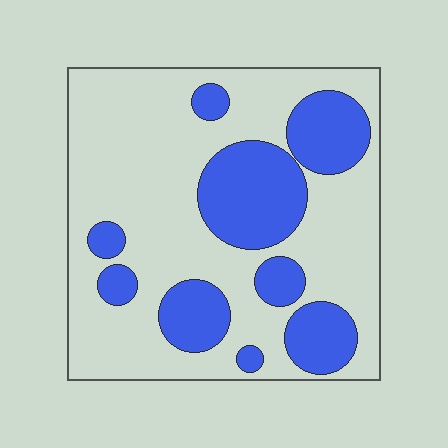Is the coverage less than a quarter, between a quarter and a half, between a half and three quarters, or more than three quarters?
Between a quarter and a half.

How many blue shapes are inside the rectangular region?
9.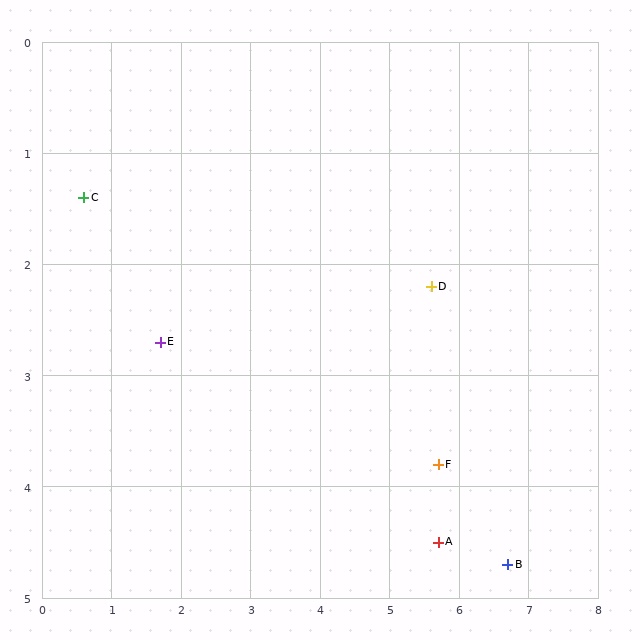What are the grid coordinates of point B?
Point B is at approximately (6.7, 4.7).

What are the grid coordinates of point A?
Point A is at approximately (5.7, 4.5).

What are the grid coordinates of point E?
Point E is at approximately (1.7, 2.7).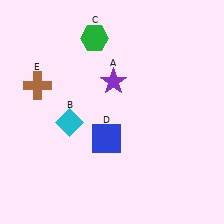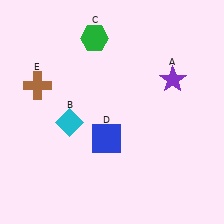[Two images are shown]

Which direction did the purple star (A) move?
The purple star (A) moved right.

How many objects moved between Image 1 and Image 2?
1 object moved between the two images.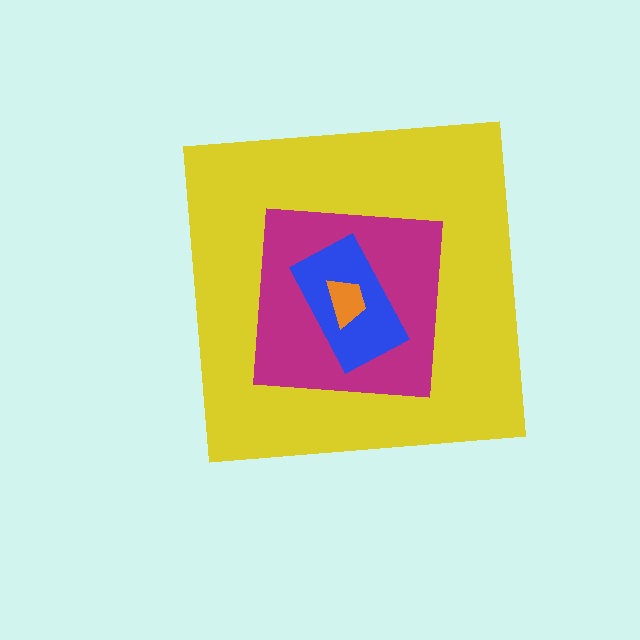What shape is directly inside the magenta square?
The blue rectangle.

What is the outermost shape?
The yellow square.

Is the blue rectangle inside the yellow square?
Yes.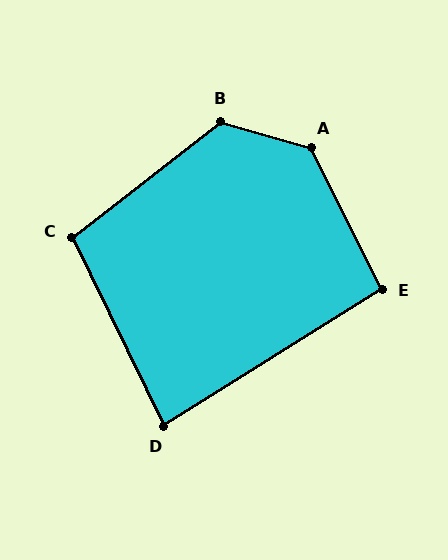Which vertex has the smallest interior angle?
D, at approximately 84 degrees.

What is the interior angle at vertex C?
Approximately 102 degrees (obtuse).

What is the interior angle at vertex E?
Approximately 95 degrees (obtuse).